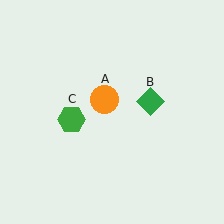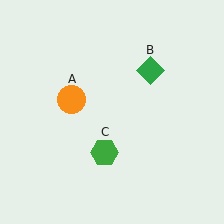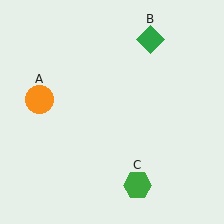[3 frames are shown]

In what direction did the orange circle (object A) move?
The orange circle (object A) moved left.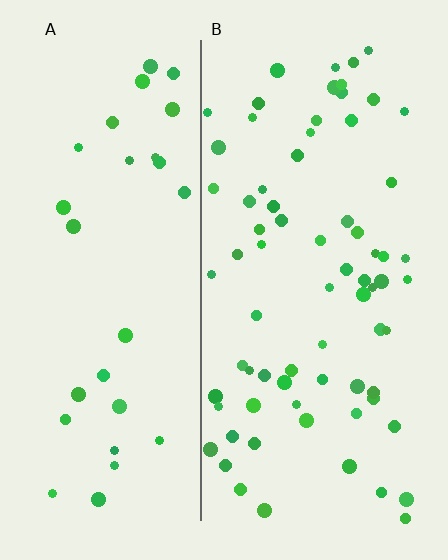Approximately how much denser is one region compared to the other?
Approximately 2.5× — region B over region A.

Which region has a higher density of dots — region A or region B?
B (the right).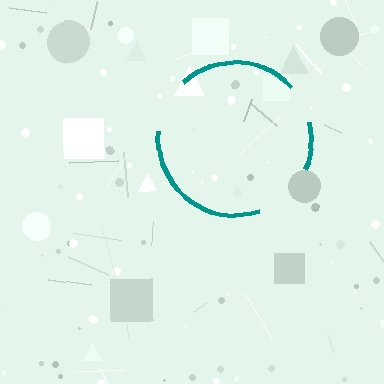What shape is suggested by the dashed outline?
The dashed outline suggests a circle.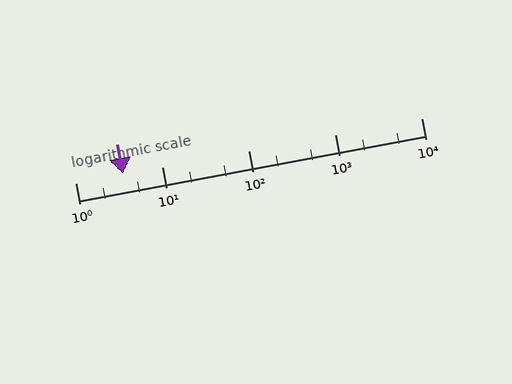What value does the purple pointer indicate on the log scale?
The pointer indicates approximately 3.6.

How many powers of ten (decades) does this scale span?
The scale spans 4 decades, from 1 to 10000.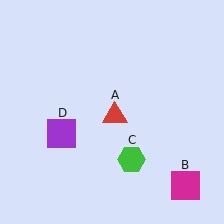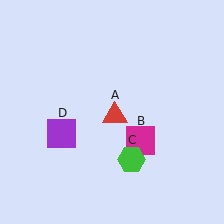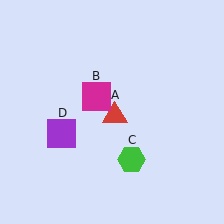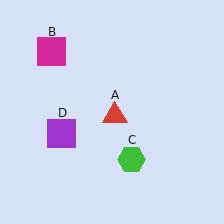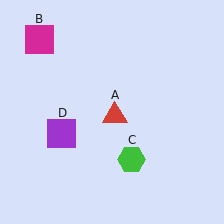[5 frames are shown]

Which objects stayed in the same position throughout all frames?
Red triangle (object A) and green hexagon (object C) and purple square (object D) remained stationary.